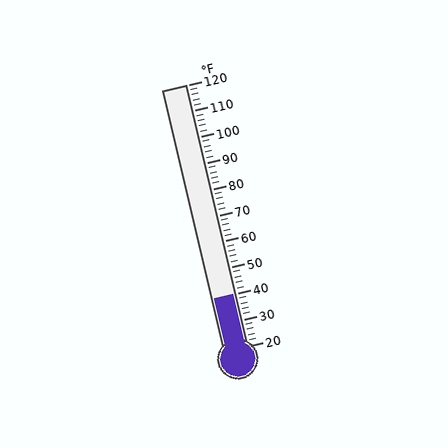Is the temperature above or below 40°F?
The temperature is at 40°F.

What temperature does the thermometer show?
The thermometer shows approximately 40°F.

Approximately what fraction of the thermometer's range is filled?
The thermometer is filled to approximately 20% of its range.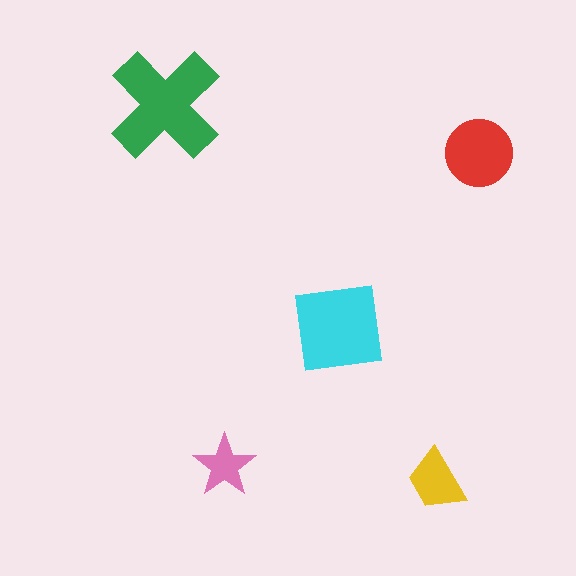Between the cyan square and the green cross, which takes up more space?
The green cross.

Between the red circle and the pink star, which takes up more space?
The red circle.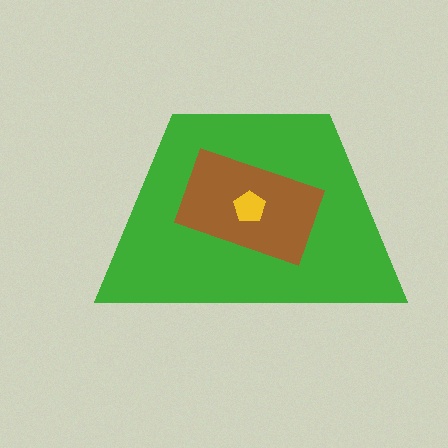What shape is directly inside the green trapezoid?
The brown rectangle.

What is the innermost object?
The yellow pentagon.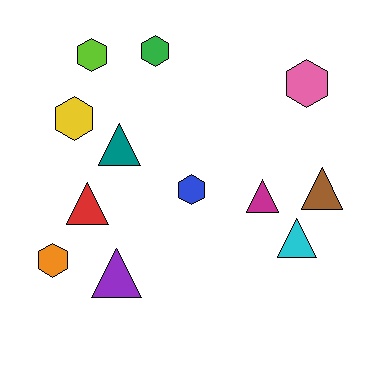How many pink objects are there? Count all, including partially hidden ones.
There is 1 pink object.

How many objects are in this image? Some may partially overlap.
There are 12 objects.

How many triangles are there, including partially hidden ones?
There are 6 triangles.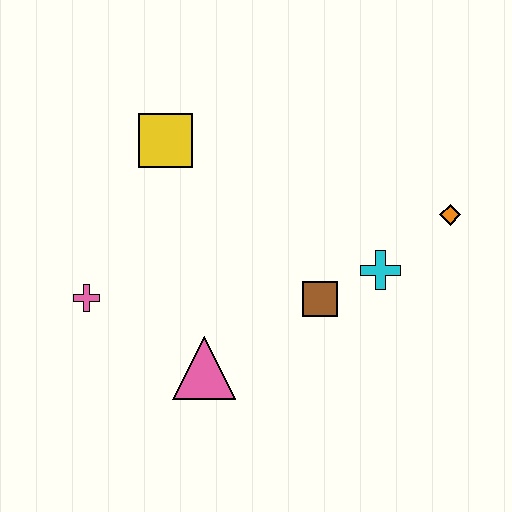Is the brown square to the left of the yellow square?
No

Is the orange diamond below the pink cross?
No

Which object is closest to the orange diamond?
The cyan cross is closest to the orange diamond.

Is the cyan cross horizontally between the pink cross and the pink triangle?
No